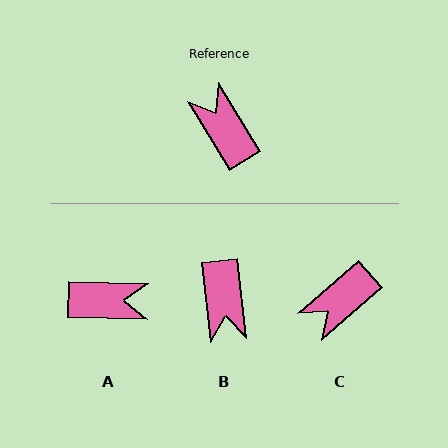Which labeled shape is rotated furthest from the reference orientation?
B, about 155 degrees away.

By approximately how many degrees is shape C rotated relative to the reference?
Approximately 100 degrees counter-clockwise.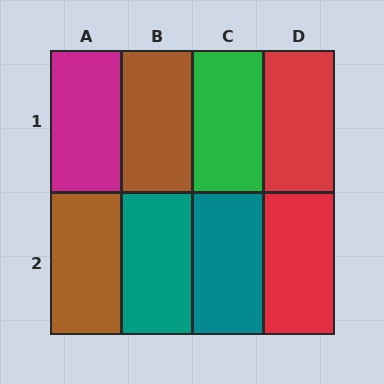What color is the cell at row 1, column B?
Brown.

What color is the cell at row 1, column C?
Green.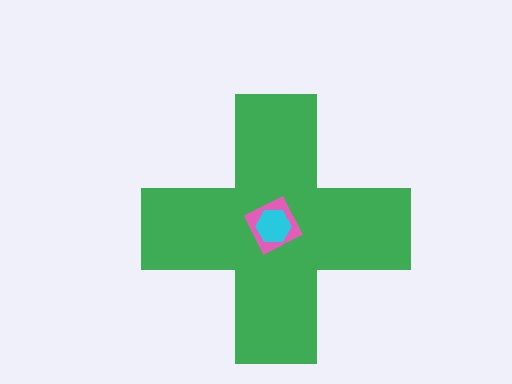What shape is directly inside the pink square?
The cyan hexagon.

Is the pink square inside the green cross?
Yes.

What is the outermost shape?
The green cross.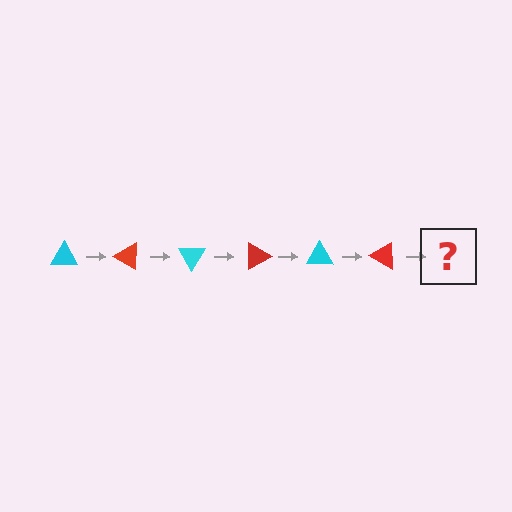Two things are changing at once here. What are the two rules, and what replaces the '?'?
The two rules are that it rotates 30 degrees each step and the color cycles through cyan and red. The '?' should be a cyan triangle, rotated 180 degrees from the start.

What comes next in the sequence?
The next element should be a cyan triangle, rotated 180 degrees from the start.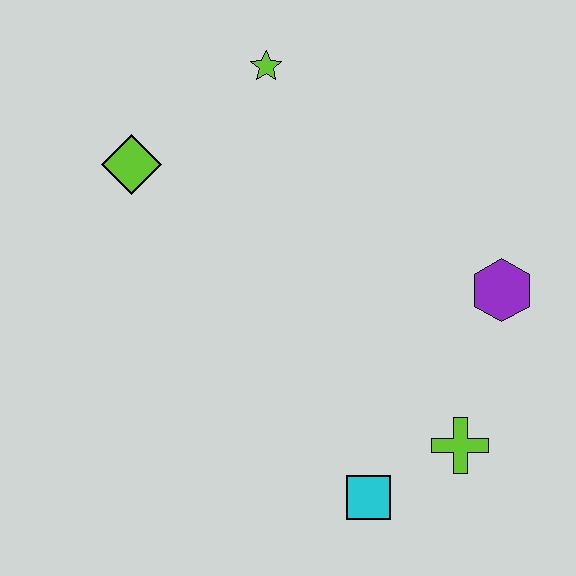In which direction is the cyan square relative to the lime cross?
The cyan square is to the left of the lime cross.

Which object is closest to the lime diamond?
The lime star is closest to the lime diamond.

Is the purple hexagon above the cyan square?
Yes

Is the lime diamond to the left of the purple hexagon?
Yes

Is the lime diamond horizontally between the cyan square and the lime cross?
No